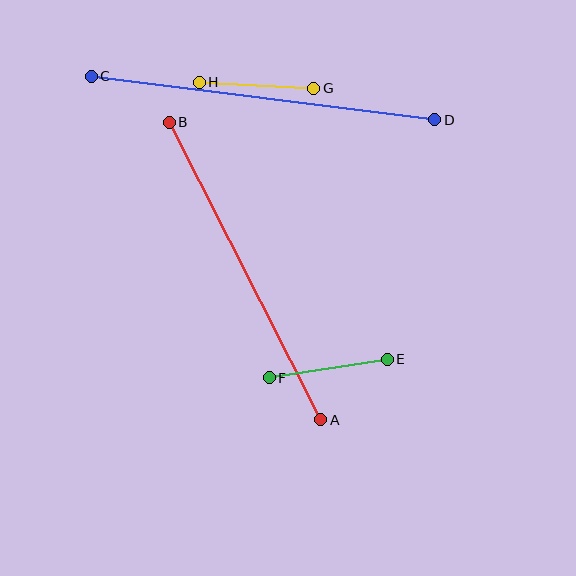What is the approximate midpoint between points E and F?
The midpoint is at approximately (328, 369) pixels.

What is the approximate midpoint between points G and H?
The midpoint is at approximately (257, 85) pixels.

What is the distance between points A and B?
The distance is approximately 334 pixels.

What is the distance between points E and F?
The distance is approximately 119 pixels.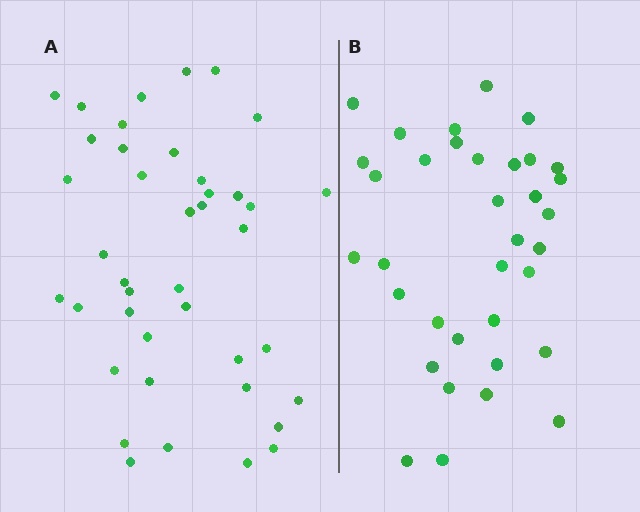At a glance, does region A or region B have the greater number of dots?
Region A (the left region) has more dots.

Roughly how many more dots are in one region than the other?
Region A has about 6 more dots than region B.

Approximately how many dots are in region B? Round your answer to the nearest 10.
About 40 dots. (The exact count is 35, which rounds to 40.)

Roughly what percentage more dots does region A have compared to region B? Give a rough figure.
About 15% more.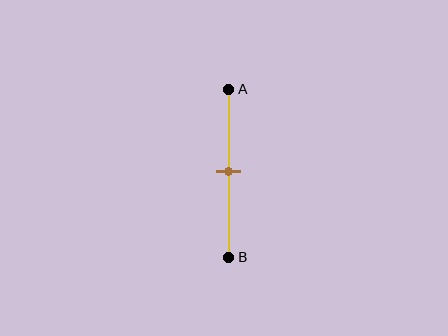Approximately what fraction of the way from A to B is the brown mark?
The brown mark is approximately 50% of the way from A to B.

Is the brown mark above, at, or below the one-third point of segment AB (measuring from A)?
The brown mark is below the one-third point of segment AB.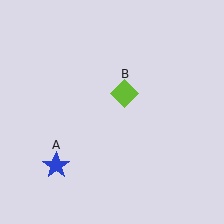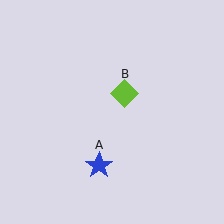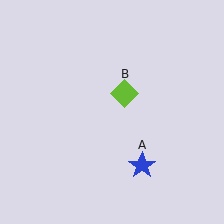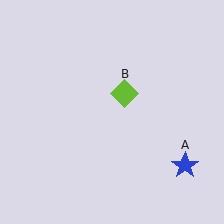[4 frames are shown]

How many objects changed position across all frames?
1 object changed position: blue star (object A).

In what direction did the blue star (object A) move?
The blue star (object A) moved right.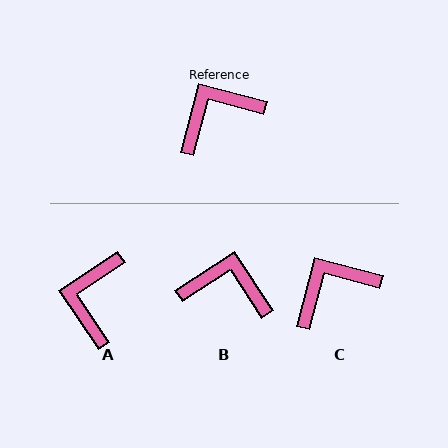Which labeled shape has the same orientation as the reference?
C.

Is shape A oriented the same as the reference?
No, it is off by about 48 degrees.